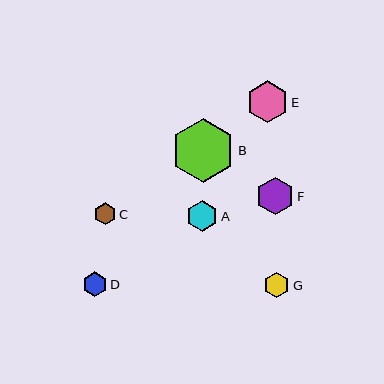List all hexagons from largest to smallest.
From largest to smallest: B, E, F, A, G, D, C.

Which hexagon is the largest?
Hexagon B is the largest with a size of approximately 64 pixels.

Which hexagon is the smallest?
Hexagon C is the smallest with a size of approximately 22 pixels.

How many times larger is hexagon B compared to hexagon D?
Hexagon B is approximately 2.6 times the size of hexagon D.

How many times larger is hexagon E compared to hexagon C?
Hexagon E is approximately 1.9 times the size of hexagon C.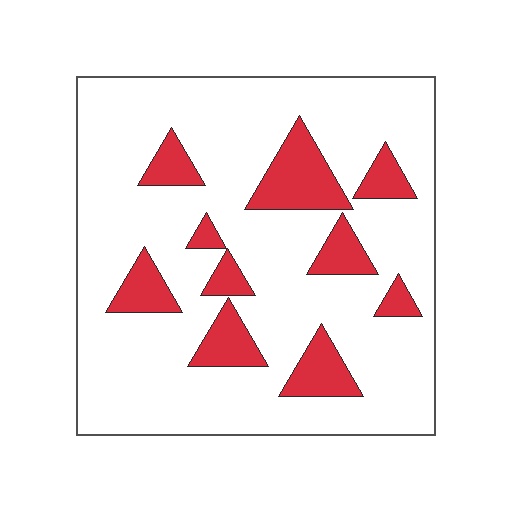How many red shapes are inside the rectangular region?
10.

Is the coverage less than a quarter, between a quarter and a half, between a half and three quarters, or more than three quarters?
Less than a quarter.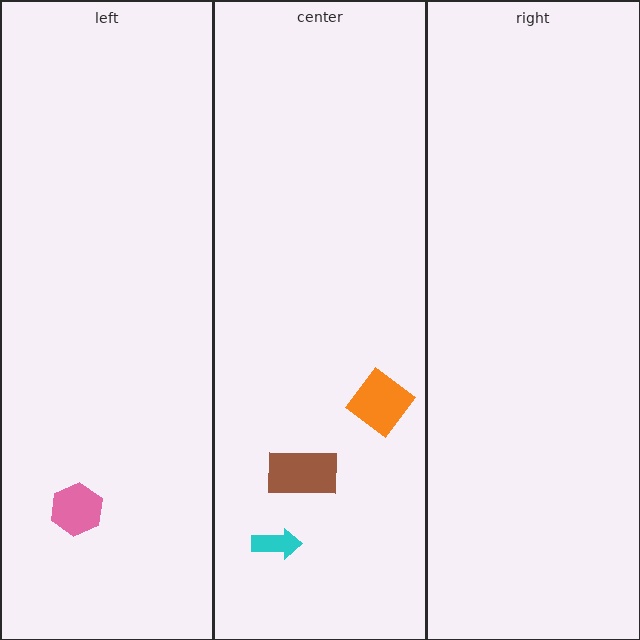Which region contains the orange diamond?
The center region.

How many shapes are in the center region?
3.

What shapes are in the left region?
The pink hexagon.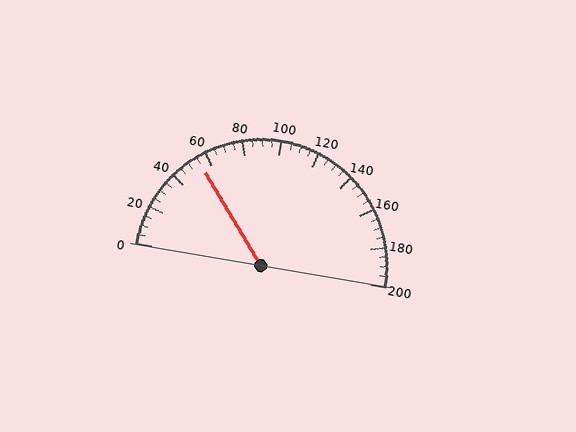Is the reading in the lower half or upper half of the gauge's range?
The reading is in the lower half of the range (0 to 200).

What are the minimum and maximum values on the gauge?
The gauge ranges from 0 to 200.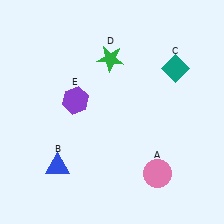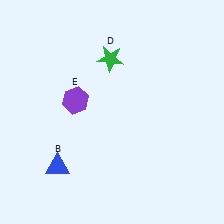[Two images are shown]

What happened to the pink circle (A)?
The pink circle (A) was removed in Image 2. It was in the bottom-right area of Image 1.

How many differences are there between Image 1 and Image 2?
There are 2 differences between the two images.